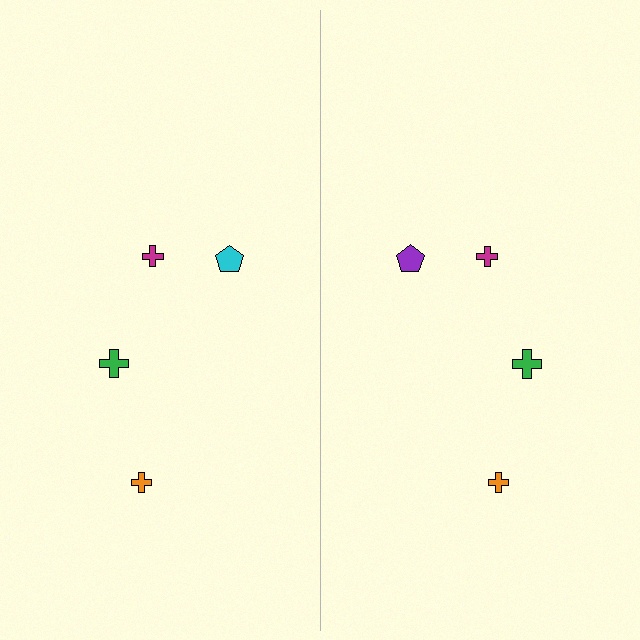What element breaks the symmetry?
The purple pentagon on the right side breaks the symmetry — its mirror counterpart is cyan.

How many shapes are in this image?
There are 8 shapes in this image.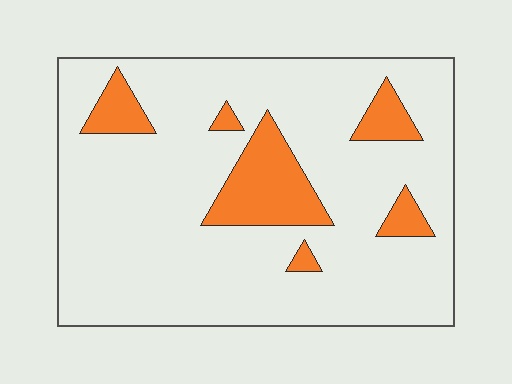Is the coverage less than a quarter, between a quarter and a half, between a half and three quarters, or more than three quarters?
Less than a quarter.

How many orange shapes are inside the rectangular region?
6.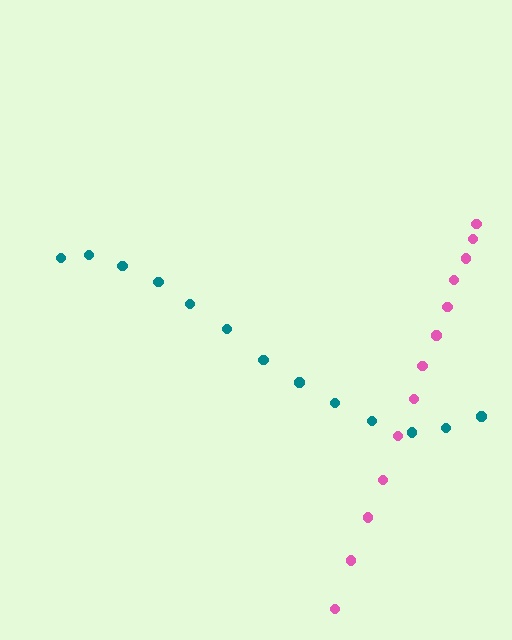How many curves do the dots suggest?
There are 2 distinct paths.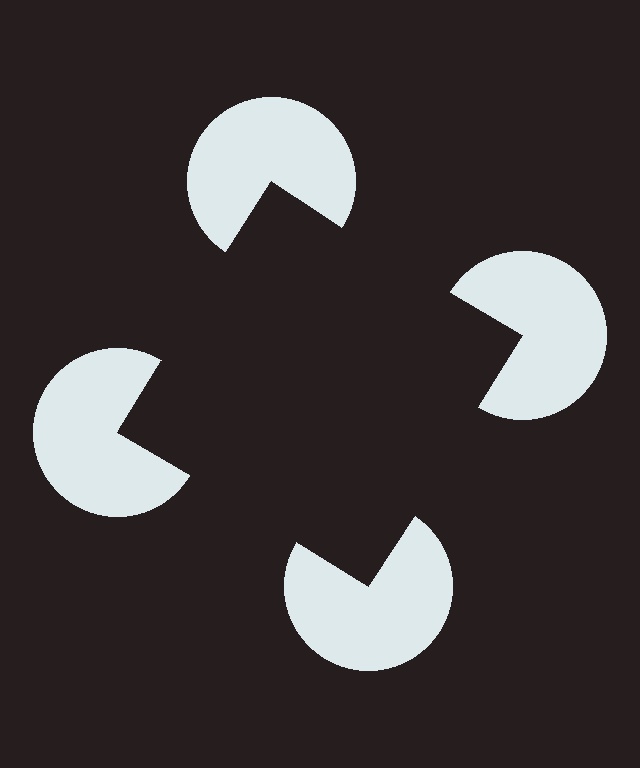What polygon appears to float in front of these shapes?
An illusory square — its edges are inferred from the aligned wedge cuts in the pac-man discs, not physically drawn.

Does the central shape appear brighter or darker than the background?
It typically appears slightly darker than the background, even though no actual brightness change is drawn.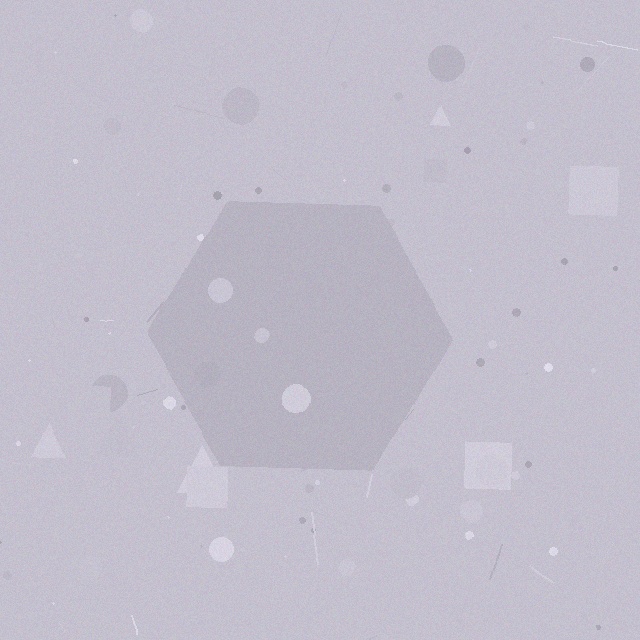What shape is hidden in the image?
A hexagon is hidden in the image.